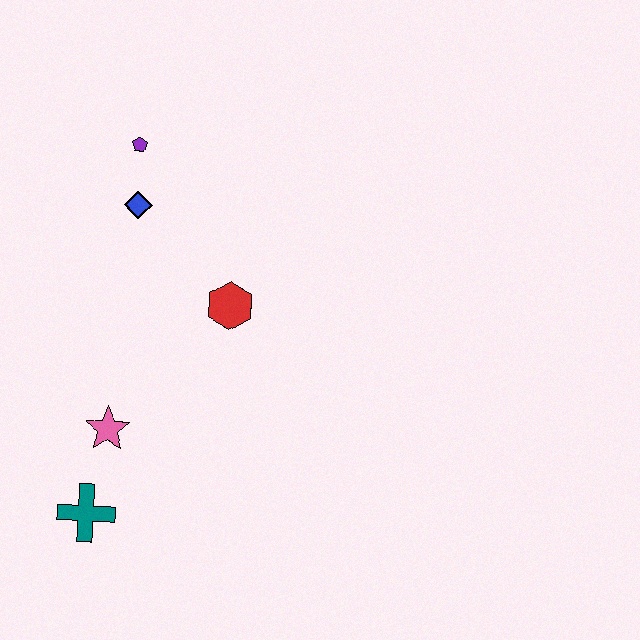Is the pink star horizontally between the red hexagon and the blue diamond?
No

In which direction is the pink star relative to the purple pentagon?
The pink star is below the purple pentagon.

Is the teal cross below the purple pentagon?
Yes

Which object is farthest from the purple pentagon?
The teal cross is farthest from the purple pentagon.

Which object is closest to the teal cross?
The pink star is closest to the teal cross.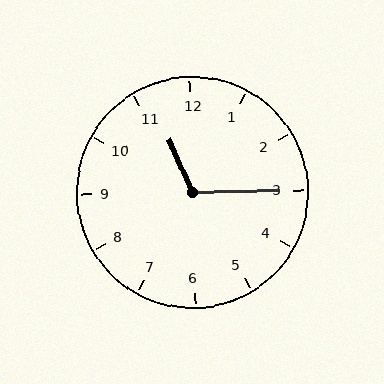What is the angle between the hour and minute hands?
Approximately 112 degrees.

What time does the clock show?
11:15.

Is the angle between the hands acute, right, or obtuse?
It is obtuse.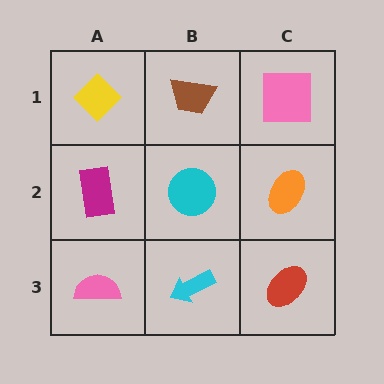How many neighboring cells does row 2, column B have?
4.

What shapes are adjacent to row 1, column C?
An orange ellipse (row 2, column C), a brown trapezoid (row 1, column B).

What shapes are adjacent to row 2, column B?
A brown trapezoid (row 1, column B), a cyan arrow (row 3, column B), a magenta rectangle (row 2, column A), an orange ellipse (row 2, column C).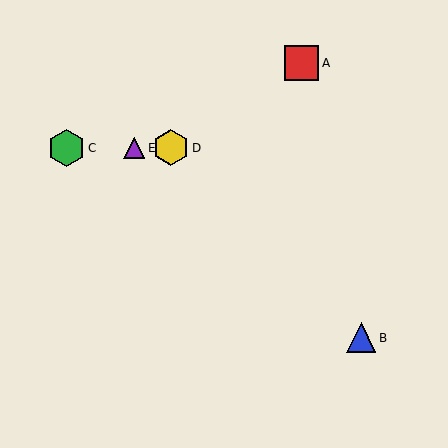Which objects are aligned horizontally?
Objects C, D, E are aligned horizontally.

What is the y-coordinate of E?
Object E is at y≈148.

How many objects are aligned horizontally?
3 objects (C, D, E) are aligned horizontally.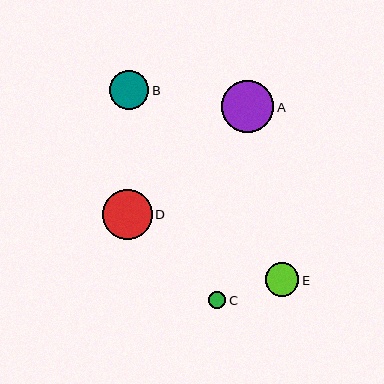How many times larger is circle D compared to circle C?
Circle D is approximately 2.9 times the size of circle C.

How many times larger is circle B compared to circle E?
Circle B is approximately 1.2 times the size of circle E.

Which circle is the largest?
Circle A is the largest with a size of approximately 52 pixels.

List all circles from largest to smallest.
From largest to smallest: A, D, B, E, C.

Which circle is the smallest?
Circle C is the smallest with a size of approximately 17 pixels.